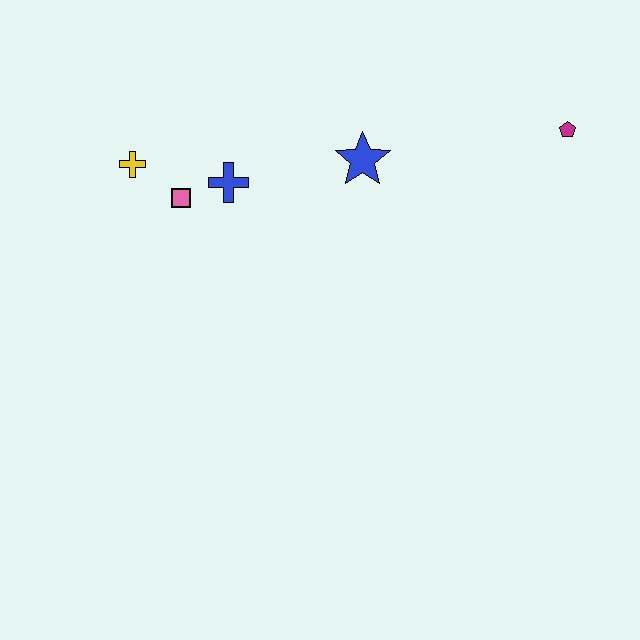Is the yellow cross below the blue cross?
No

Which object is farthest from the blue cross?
The magenta pentagon is farthest from the blue cross.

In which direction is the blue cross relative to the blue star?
The blue cross is to the left of the blue star.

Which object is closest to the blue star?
The blue cross is closest to the blue star.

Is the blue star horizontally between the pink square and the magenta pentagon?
Yes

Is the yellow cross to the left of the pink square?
Yes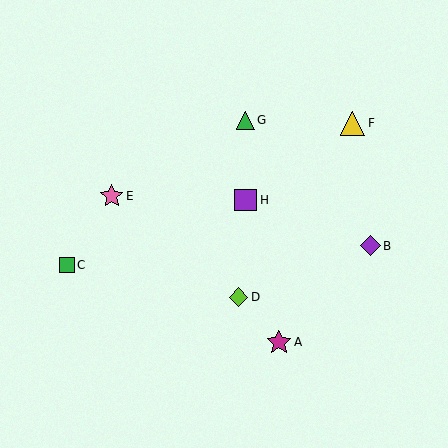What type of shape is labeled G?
Shape G is a green triangle.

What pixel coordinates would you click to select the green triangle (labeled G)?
Click at (245, 120) to select the green triangle G.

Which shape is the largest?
The yellow triangle (labeled F) is the largest.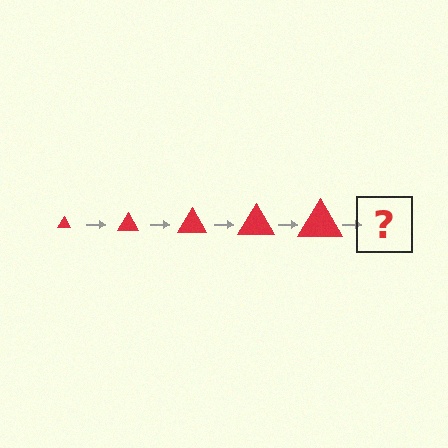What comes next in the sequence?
The next element should be a red triangle, larger than the previous one.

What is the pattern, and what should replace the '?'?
The pattern is that the triangle gets progressively larger each step. The '?' should be a red triangle, larger than the previous one.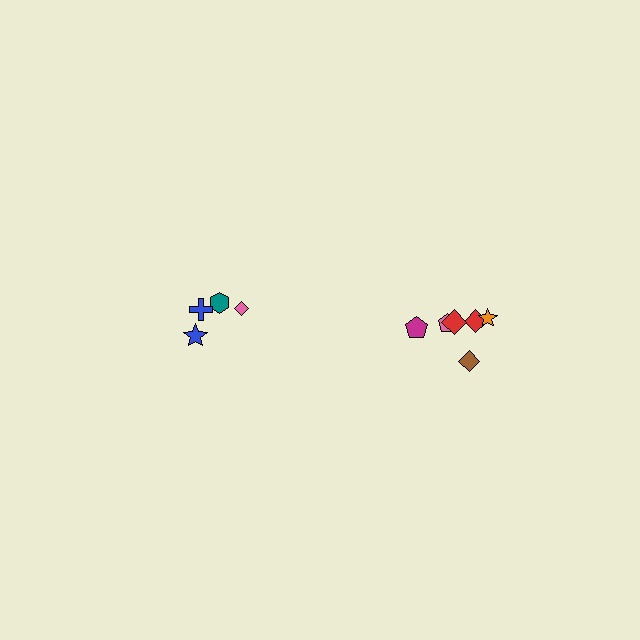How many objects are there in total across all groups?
There are 10 objects.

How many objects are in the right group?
There are 6 objects.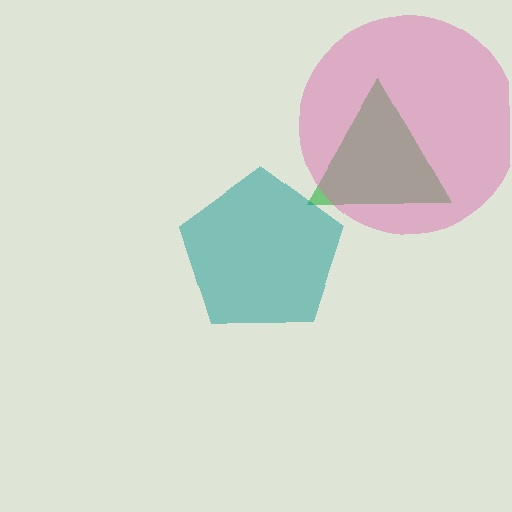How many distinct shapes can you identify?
There are 3 distinct shapes: a green triangle, a teal pentagon, a pink circle.